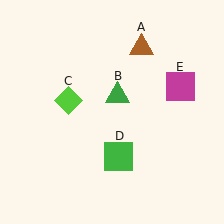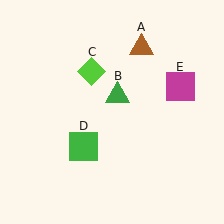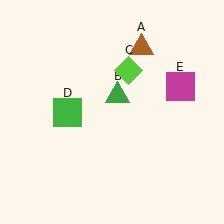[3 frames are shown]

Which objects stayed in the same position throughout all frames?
Brown triangle (object A) and green triangle (object B) and magenta square (object E) remained stationary.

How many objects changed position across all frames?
2 objects changed position: lime diamond (object C), green square (object D).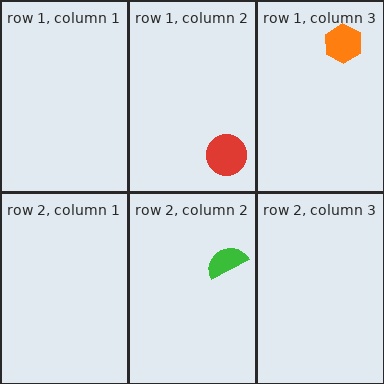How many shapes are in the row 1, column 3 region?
1.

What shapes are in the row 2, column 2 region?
The green semicircle.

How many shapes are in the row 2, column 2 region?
1.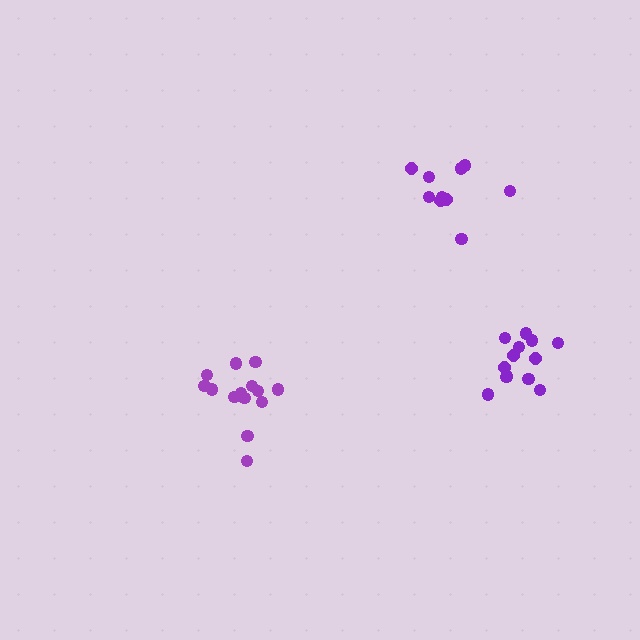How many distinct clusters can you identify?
There are 3 distinct clusters.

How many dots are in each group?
Group 1: 10 dots, Group 2: 14 dots, Group 3: 13 dots (37 total).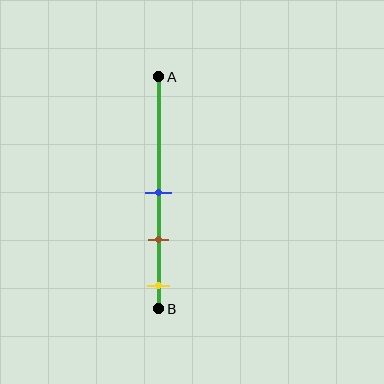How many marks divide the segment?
There are 3 marks dividing the segment.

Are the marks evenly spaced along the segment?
Yes, the marks are approximately evenly spaced.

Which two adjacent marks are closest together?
The blue and brown marks are the closest adjacent pair.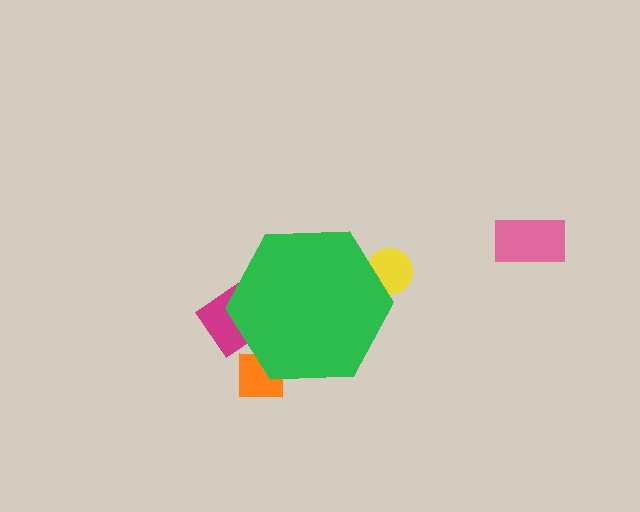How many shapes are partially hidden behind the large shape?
3 shapes are partially hidden.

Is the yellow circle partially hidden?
Yes, the yellow circle is partially hidden behind the green hexagon.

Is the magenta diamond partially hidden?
Yes, the magenta diamond is partially hidden behind the green hexagon.